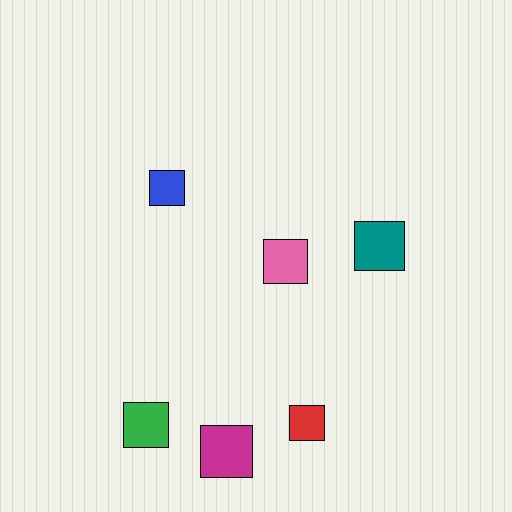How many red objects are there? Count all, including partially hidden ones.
There is 1 red object.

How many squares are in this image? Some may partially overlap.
There are 6 squares.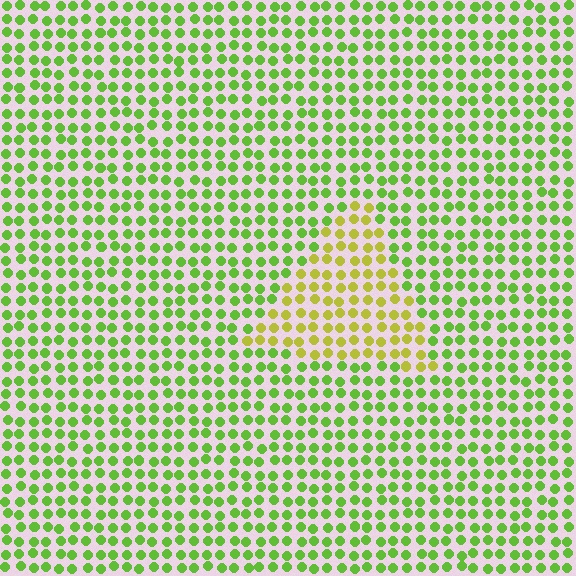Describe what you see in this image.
The image is filled with small lime elements in a uniform arrangement. A triangle-shaped region is visible where the elements are tinted to a slightly different hue, forming a subtle color boundary.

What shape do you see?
I see a triangle.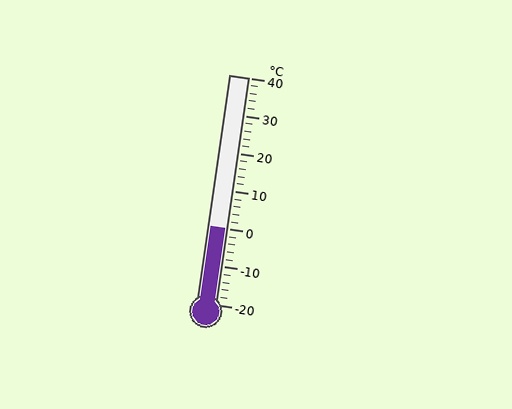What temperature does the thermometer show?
The thermometer shows approximately 0°C.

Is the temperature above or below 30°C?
The temperature is below 30°C.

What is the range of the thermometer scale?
The thermometer scale ranges from -20°C to 40°C.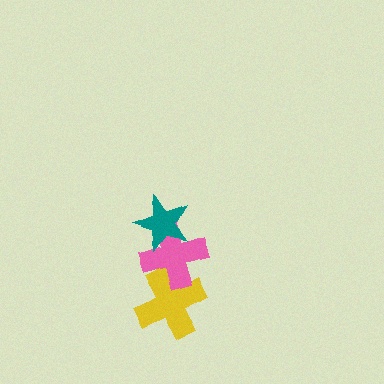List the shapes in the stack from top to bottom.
From top to bottom: the teal star, the pink cross, the yellow cross.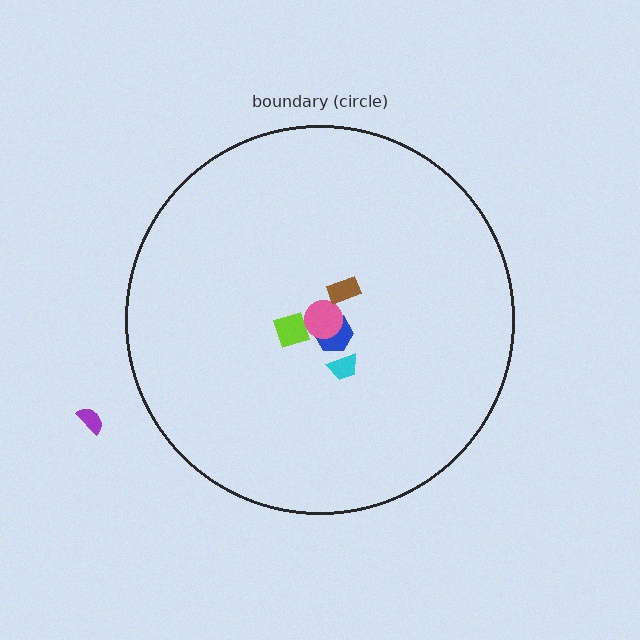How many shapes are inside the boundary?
5 inside, 1 outside.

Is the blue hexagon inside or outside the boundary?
Inside.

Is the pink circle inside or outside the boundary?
Inside.